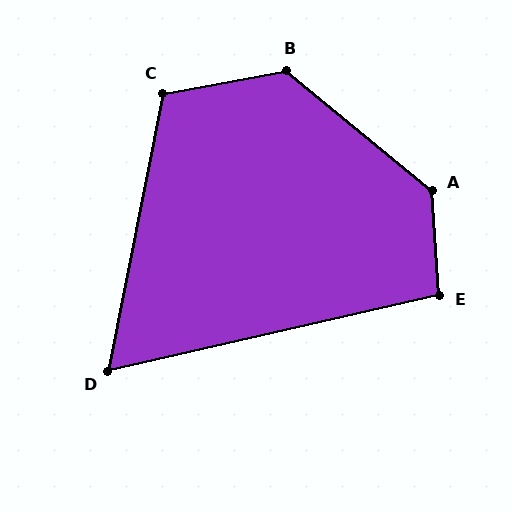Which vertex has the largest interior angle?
A, at approximately 134 degrees.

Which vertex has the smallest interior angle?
D, at approximately 66 degrees.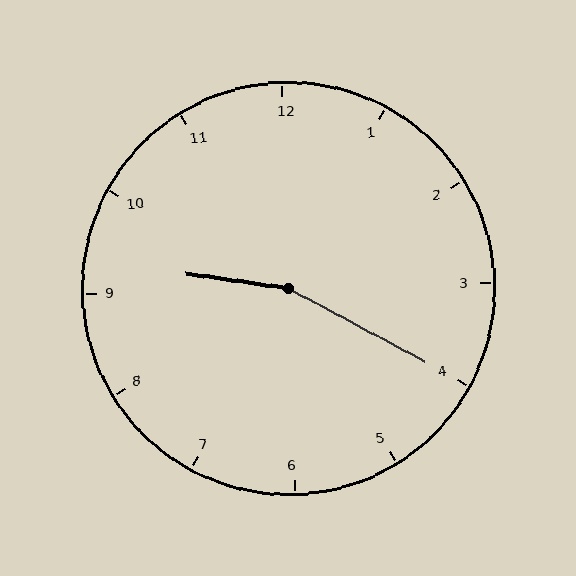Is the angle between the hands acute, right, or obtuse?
It is obtuse.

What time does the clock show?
9:20.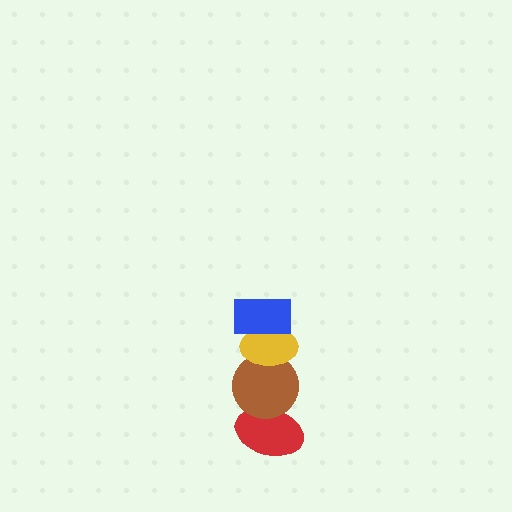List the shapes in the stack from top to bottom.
From top to bottom: the blue rectangle, the yellow ellipse, the brown circle, the red ellipse.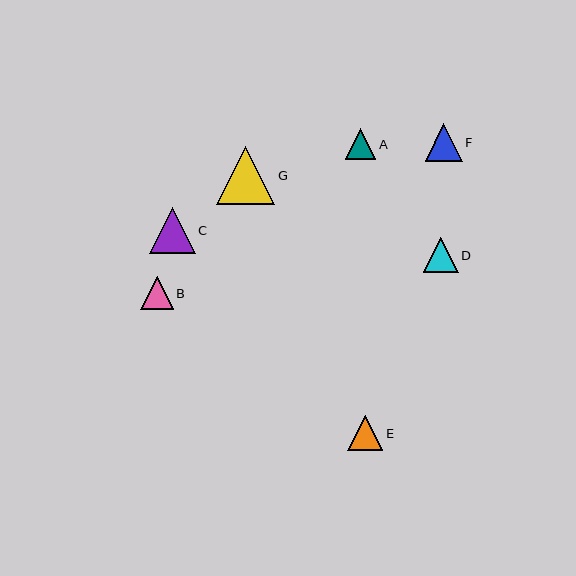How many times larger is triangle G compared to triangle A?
Triangle G is approximately 1.9 times the size of triangle A.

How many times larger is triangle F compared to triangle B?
Triangle F is approximately 1.1 times the size of triangle B.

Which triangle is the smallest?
Triangle A is the smallest with a size of approximately 30 pixels.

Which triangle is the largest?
Triangle G is the largest with a size of approximately 58 pixels.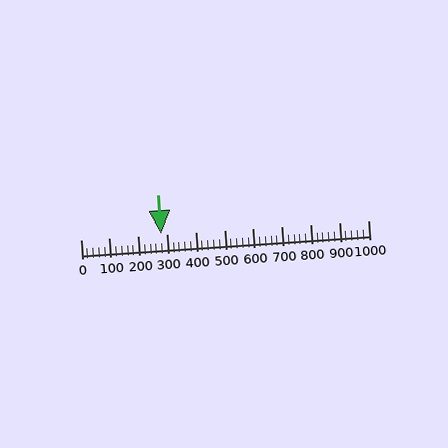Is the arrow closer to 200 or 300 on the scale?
The arrow is closer to 300.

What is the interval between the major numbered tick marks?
The major tick marks are spaced 100 units apart.